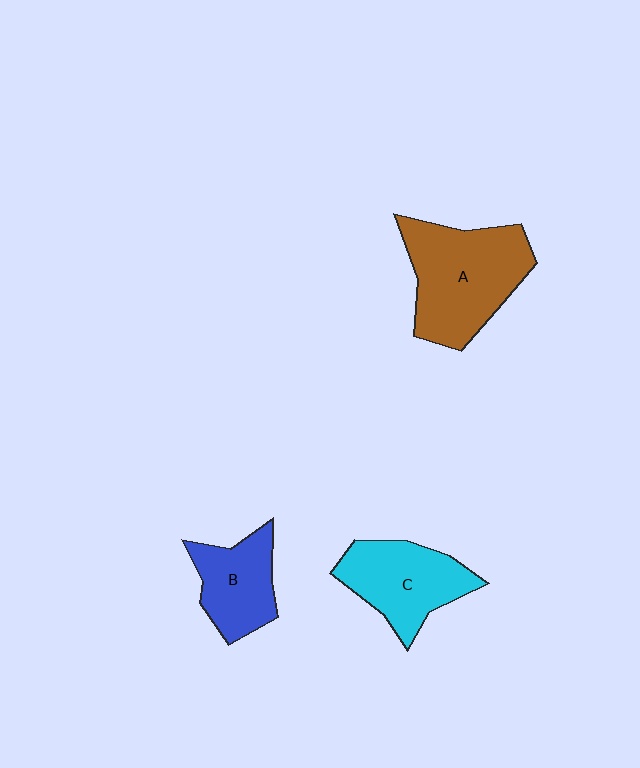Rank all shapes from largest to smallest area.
From largest to smallest: A (brown), C (cyan), B (blue).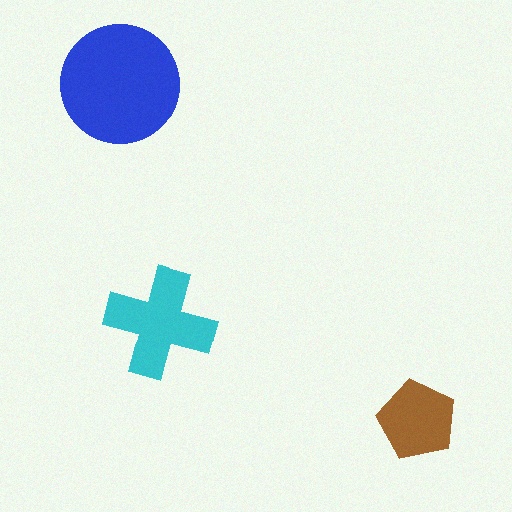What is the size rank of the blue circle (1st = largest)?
1st.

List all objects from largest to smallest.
The blue circle, the cyan cross, the brown pentagon.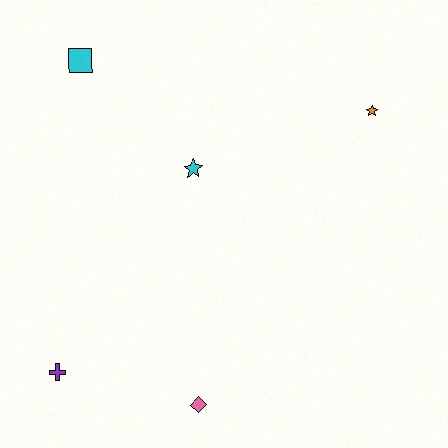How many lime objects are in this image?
There are no lime objects.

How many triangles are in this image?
There are no triangles.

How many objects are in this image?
There are 5 objects.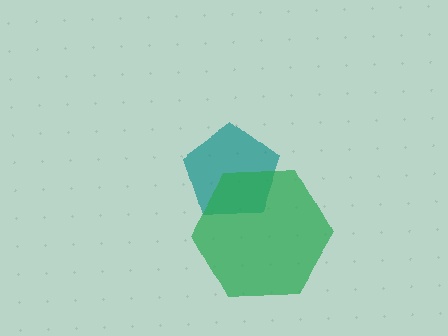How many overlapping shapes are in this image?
There are 2 overlapping shapes in the image.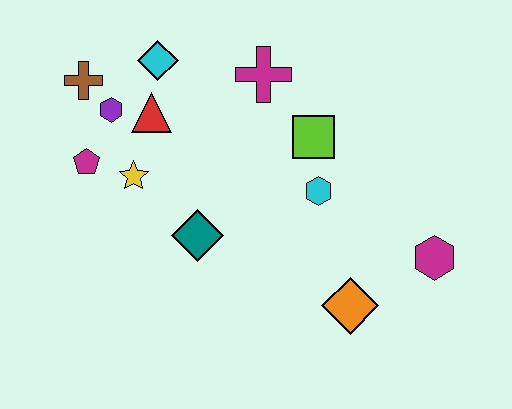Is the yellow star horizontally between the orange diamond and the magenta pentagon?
Yes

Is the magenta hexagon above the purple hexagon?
No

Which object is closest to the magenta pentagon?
The yellow star is closest to the magenta pentagon.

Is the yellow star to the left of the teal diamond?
Yes